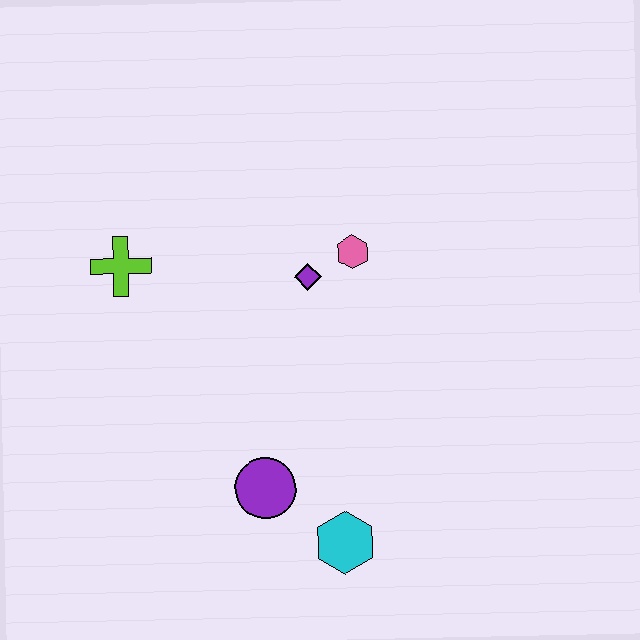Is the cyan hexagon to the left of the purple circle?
No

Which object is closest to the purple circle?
The cyan hexagon is closest to the purple circle.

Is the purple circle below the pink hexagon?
Yes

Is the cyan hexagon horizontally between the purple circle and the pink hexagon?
Yes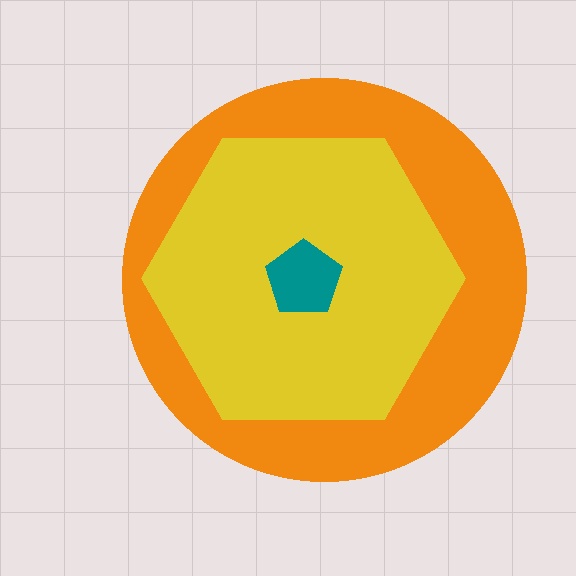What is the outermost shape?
The orange circle.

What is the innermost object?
The teal pentagon.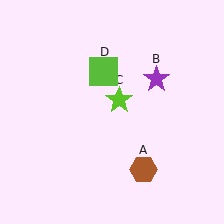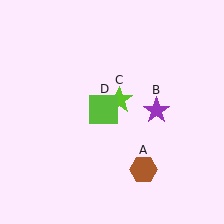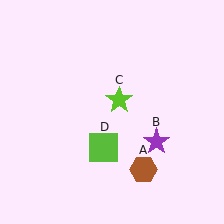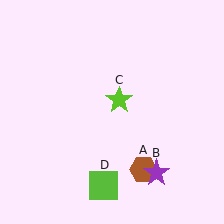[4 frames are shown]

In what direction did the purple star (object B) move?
The purple star (object B) moved down.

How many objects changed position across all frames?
2 objects changed position: purple star (object B), lime square (object D).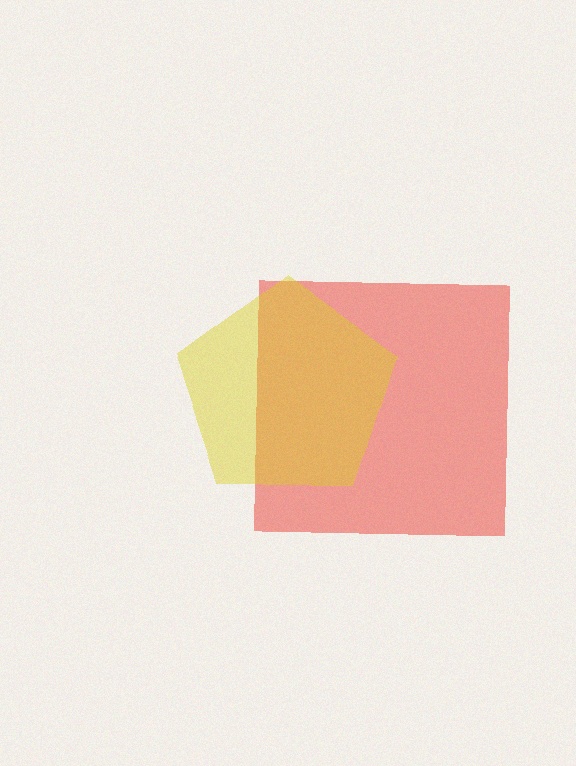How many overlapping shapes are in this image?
There are 2 overlapping shapes in the image.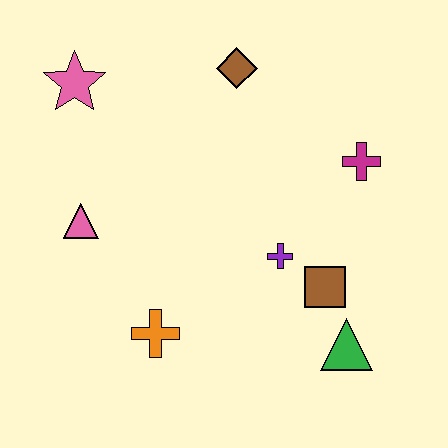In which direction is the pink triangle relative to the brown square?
The pink triangle is to the left of the brown square.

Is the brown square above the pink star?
No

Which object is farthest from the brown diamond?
The green triangle is farthest from the brown diamond.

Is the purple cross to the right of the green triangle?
No